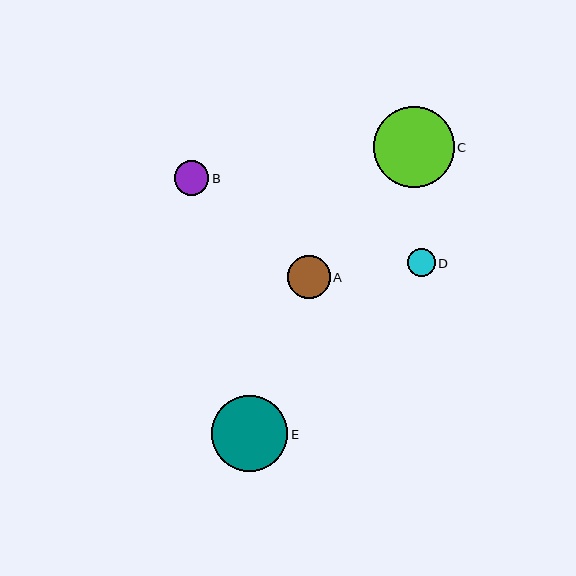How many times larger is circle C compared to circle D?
Circle C is approximately 2.9 times the size of circle D.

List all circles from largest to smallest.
From largest to smallest: C, E, A, B, D.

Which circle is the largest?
Circle C is the largest with a size of approximately 81 pixels.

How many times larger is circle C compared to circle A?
Circle C is approximately 1.9 times the size of circle A.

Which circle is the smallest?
Circle D is the smallest with a size of approximately 28 pixels.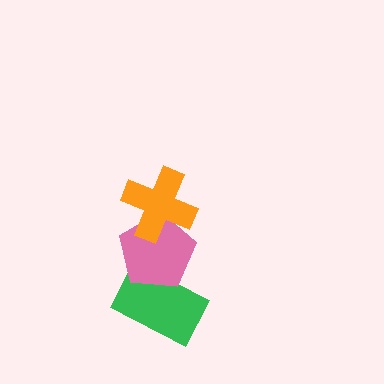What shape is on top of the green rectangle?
The pink pentagon is on top of the green rectangle.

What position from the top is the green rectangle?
The green rectangle is 3rd from the top.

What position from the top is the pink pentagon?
The pink pentagon is 2nd from the top.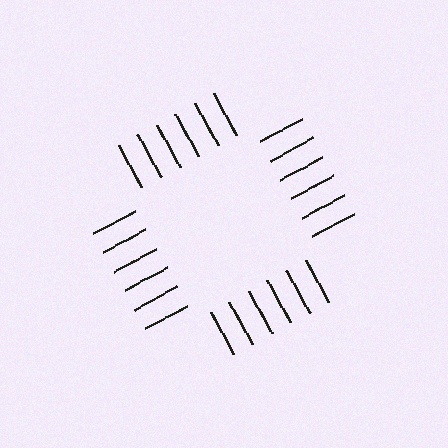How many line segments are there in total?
24 — 6 along each of the 4 edges.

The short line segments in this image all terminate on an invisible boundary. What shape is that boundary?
An illusory square — the line segments terminate on its edges but no continuous stroke is drawn.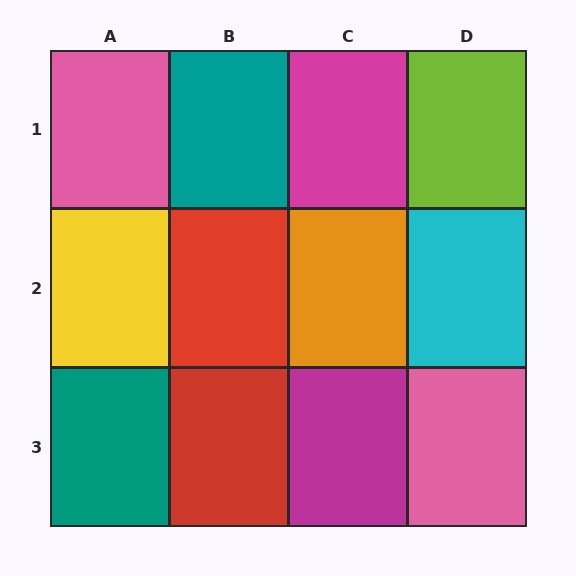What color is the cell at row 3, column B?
Red.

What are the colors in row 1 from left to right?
Pink, teal, magenta, lime.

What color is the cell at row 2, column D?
Cyan.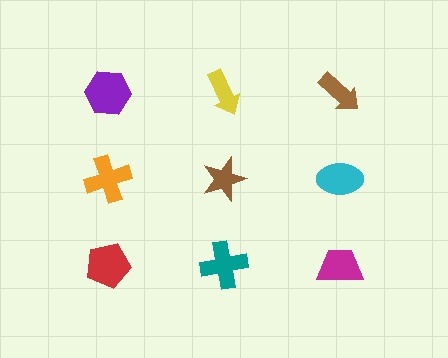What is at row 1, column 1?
A purple hexagon.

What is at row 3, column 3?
A magenta trapezoid.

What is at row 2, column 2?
A brown star.